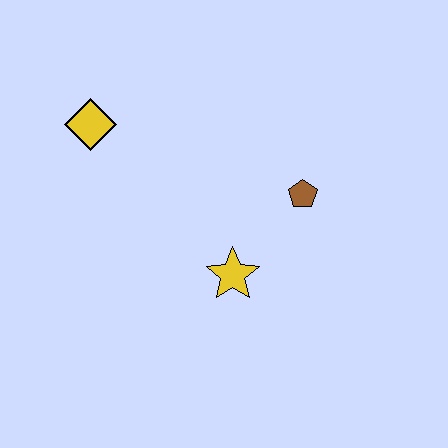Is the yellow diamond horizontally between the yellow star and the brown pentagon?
No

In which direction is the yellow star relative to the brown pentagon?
The yellow star is below the brown pentagon.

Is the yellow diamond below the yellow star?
No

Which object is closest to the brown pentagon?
The yellow star is closest to the brown pentagon.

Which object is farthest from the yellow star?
The yellow diamond is farthest from the yellow star.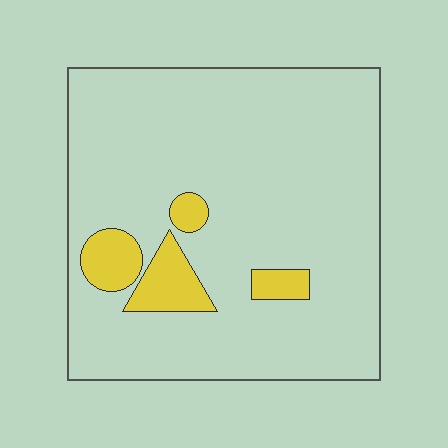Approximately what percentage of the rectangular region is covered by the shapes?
Approximately 10%.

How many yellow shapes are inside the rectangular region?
4.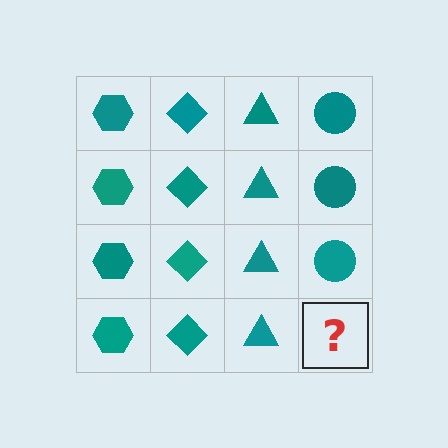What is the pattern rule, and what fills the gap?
The rule is that each column has a consistent shape. The gap should be filled with a teal circle.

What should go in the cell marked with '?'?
The missing cell should contain a teal circle.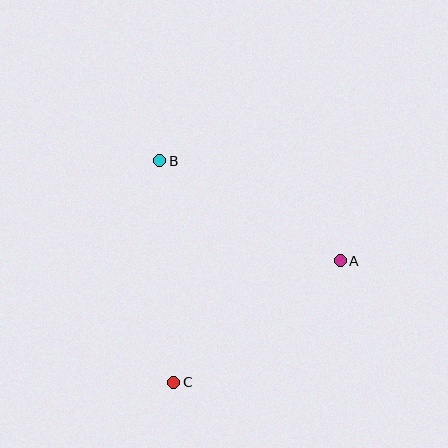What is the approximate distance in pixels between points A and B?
The distance between A and B is approximately 206 pixels.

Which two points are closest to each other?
Points A and C are closest to each other.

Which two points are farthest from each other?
Points B and C are farthest from each other.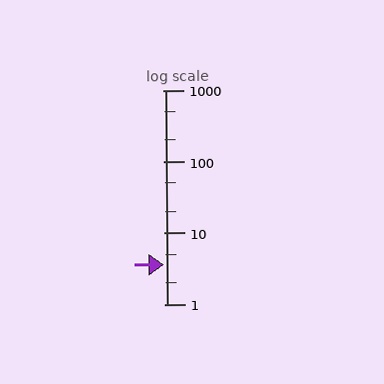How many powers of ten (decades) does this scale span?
The scale spans 3 decades, from 1 to 1000.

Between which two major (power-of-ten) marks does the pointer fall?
The pointer is between 1 and 10.